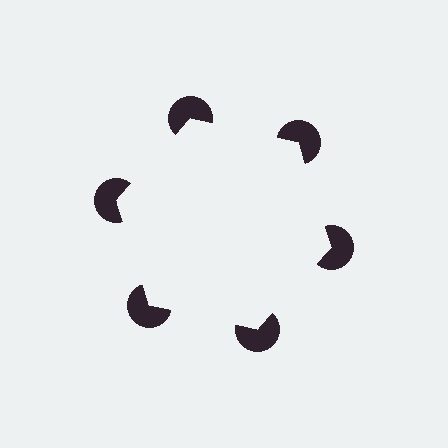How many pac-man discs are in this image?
There are 6 — one at each vertex of the illusory hexagon.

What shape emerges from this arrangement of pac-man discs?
An illusory hexagon — its edges are inferred from the aligned wedge cuts in the pac-man discs, not physically drawn.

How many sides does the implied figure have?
6 sides.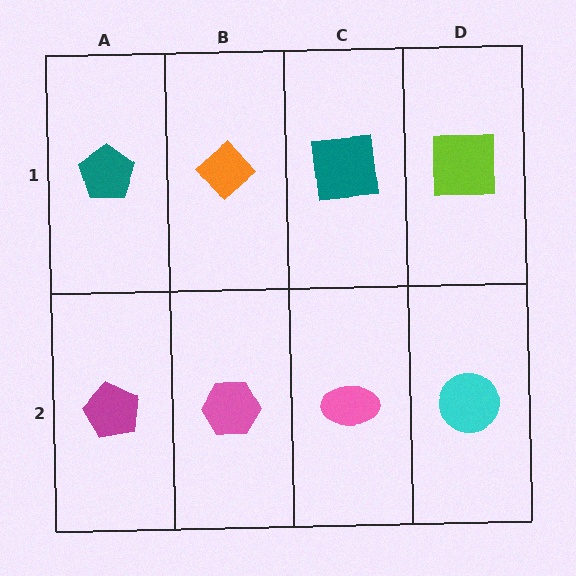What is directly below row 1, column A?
A magenta pentagon.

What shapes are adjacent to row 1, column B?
A pink hexagon (row 2, column B), a teal pentagon (row 1, column A), a teal square (row 1, column C).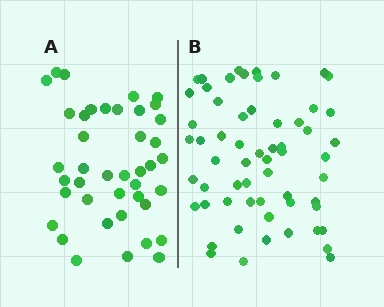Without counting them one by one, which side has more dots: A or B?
Region B (the right region) has more dots.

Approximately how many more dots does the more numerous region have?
Region B has approximately 20 more dots than region A.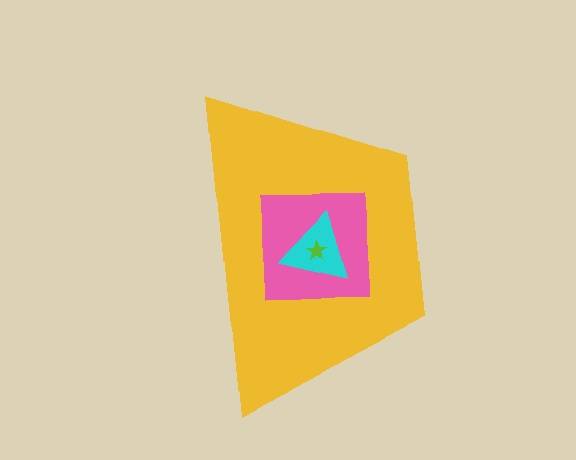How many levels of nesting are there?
4.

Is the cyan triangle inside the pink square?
Yes.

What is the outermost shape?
The yellow trapezoid.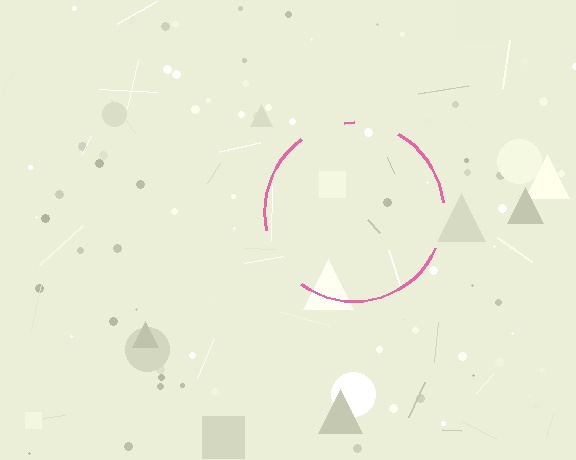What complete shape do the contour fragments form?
The contour fragments form a circle.